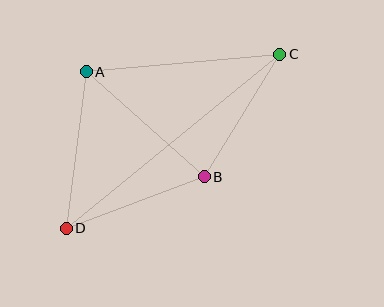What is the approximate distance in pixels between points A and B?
The distance between A and B is approximately 158 pixels.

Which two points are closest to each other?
Points B and C are closest to each other.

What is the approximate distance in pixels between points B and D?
The distance between B and D is approximately 147 pixels.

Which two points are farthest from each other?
Points C and D are farthest from each other.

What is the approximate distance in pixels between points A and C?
The distance between A and C is approximately 194 pixels.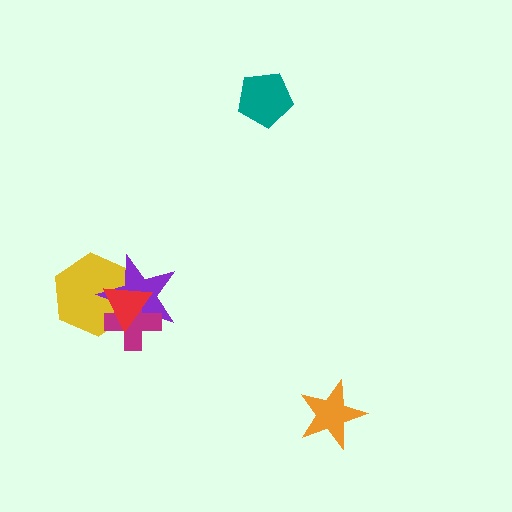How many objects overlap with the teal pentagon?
0 objects overlap with the teal pentagon.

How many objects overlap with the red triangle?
3 objects overlap with the red triangle.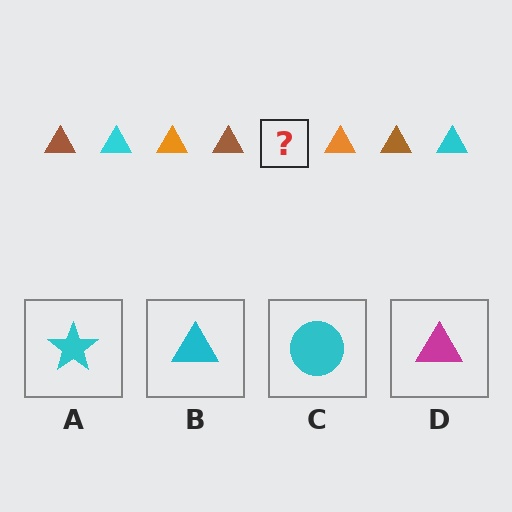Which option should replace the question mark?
Option B.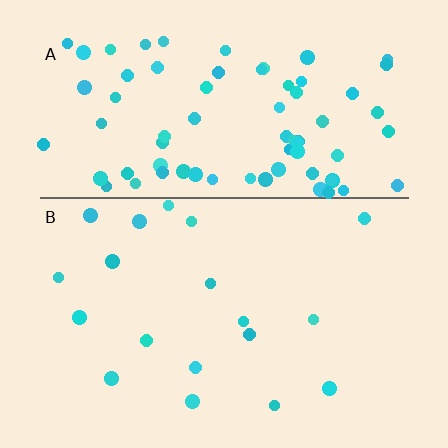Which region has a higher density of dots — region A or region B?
A (the top).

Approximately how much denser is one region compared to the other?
Approximately 4.2× — region A over region B.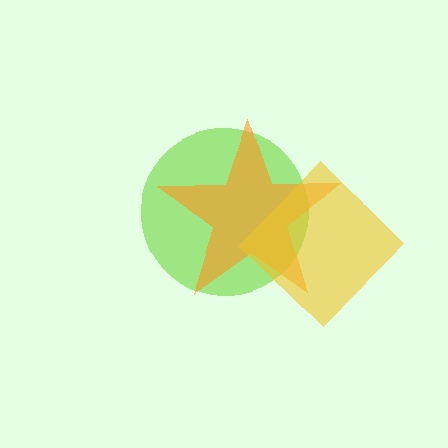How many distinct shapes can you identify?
There are 3 distinct shapes: a lime circle, an orange star, a yellow diamond.